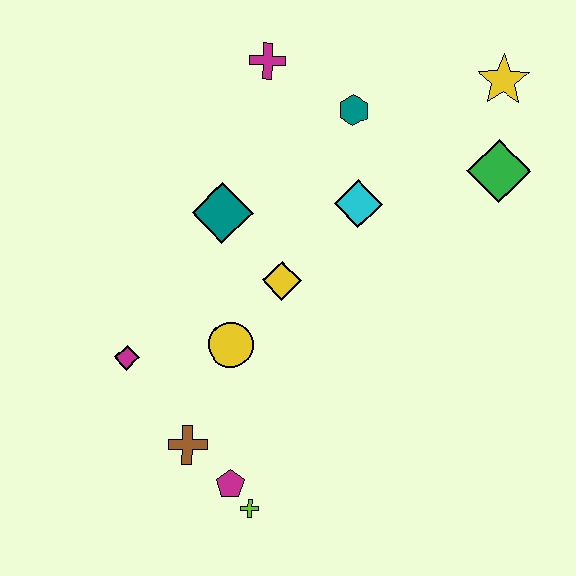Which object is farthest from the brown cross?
The yellow star is farthest from the brown cross.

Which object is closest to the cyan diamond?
The teal hexagon is closest to the cyan diamond.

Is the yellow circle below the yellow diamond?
Yes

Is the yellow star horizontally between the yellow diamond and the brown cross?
No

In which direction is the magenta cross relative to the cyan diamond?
The magenta cross is above the cyan diamond.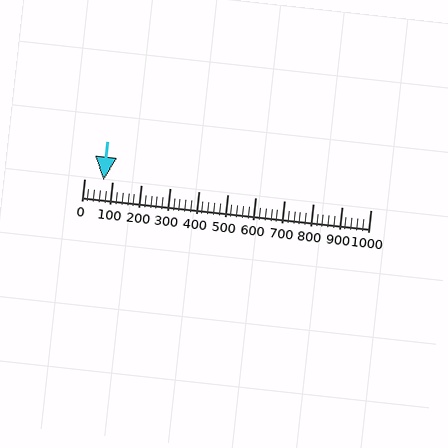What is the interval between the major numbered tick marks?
The major tick marks are spaced 100 units apart.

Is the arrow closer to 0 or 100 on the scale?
The arrow is closer to 100.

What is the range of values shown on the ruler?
The ruler shows values from 0 to 1000.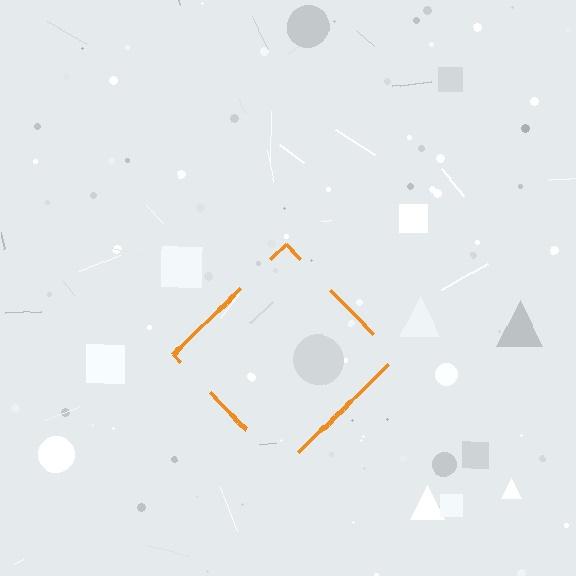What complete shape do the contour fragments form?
The contour fragments form a diamond.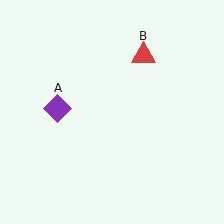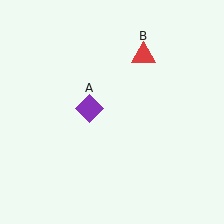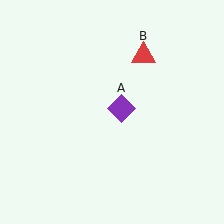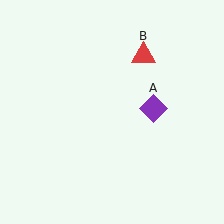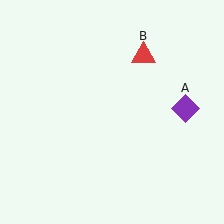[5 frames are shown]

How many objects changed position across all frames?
1 object changed position: purple diamond (object A).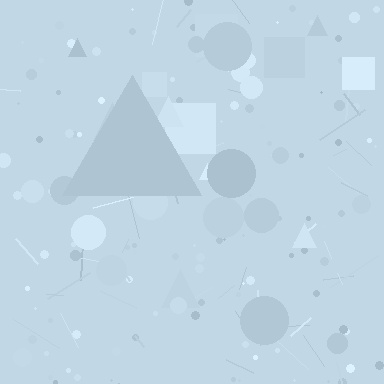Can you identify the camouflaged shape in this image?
The camouflaged shape is a triangle.